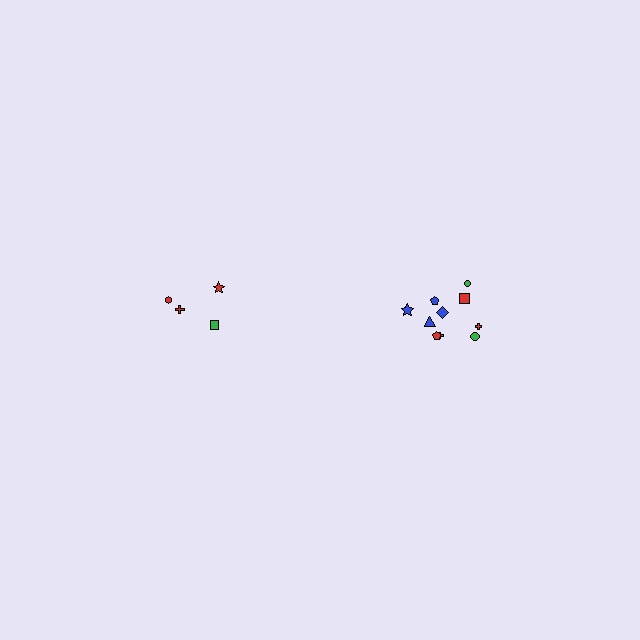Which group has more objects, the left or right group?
The right group.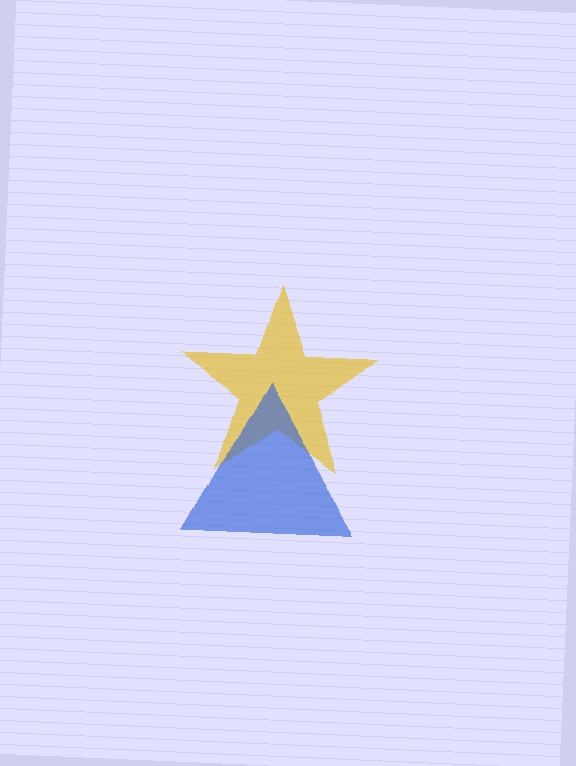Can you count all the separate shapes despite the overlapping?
Yes, there are 2 separate shapes.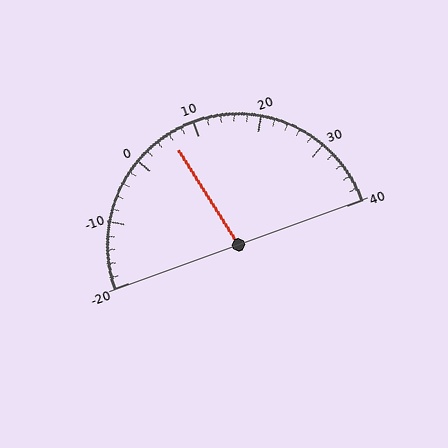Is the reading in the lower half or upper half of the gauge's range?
The reading is in the lower half of the range (-20 to 40).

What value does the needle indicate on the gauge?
The needle indicates approximately 6.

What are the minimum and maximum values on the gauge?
The gauge ranges from -20 to 40.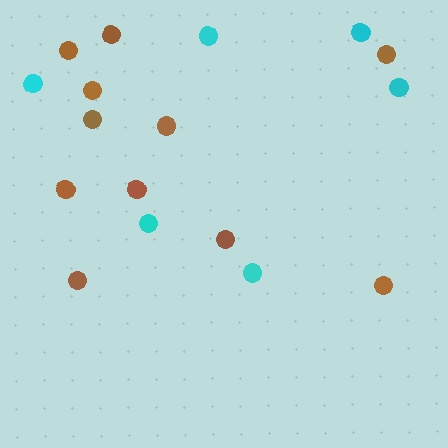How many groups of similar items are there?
There are 2 groups: one group of brown circles (11) and one group of cyan circles (6).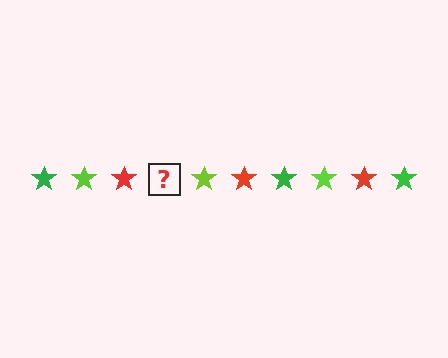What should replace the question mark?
The question mark should be replaced with a green star.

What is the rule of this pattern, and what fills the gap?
The rule is that the pattern cycles through green, lime, red stars. The gap should be filled with a green star.